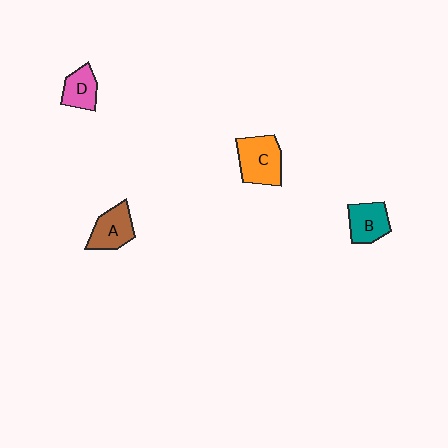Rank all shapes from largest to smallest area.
From largest to smallest: C (orange), A (brown), B (teal), D (pink).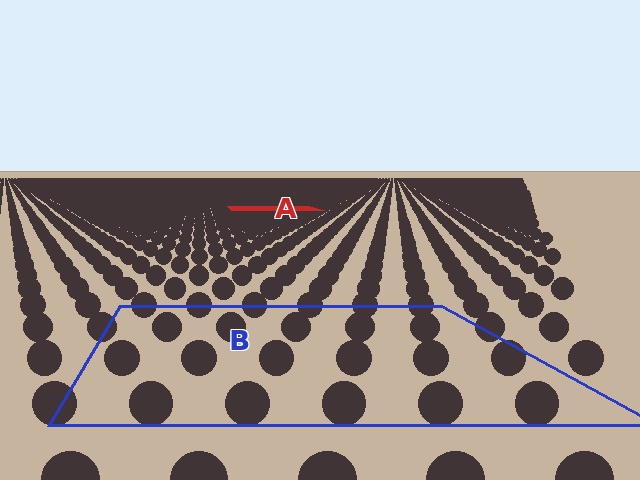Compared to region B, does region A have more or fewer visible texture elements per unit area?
Region A has more texture elements per unit area — they are packed more densely because it is farther away.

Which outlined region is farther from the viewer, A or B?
Region A is farther from the viewer — the texture elements inside it appear smaller and more densely packed.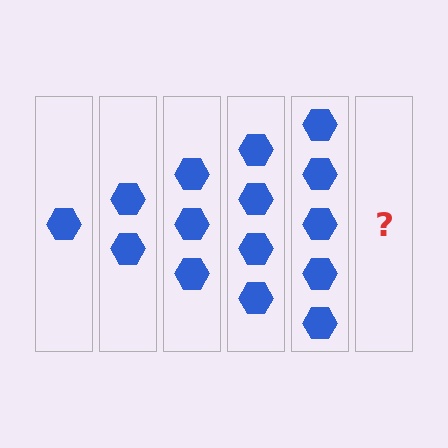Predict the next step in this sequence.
The next step is 6 hexagons.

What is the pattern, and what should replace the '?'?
The pattern is that each step adds one more hexagon. The '?' should be 6 hexagons.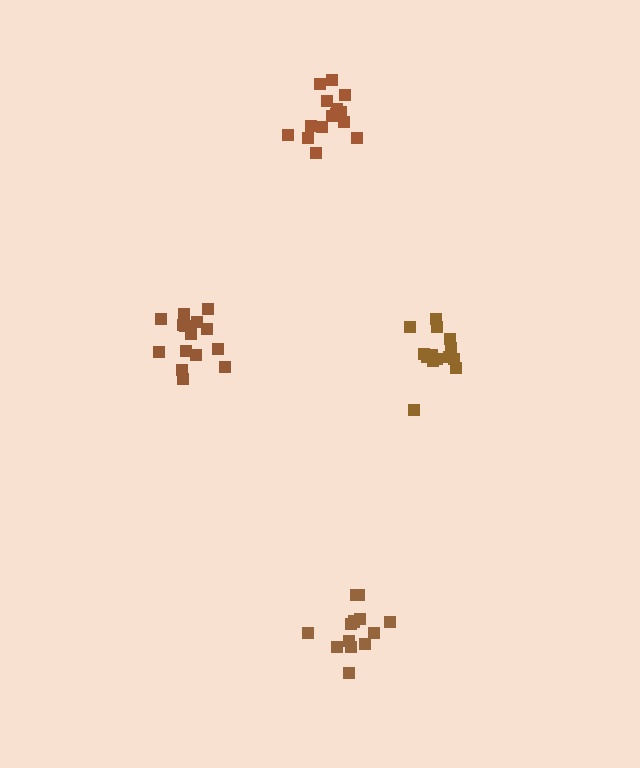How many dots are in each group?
Group 1: 14 dots, Group 2: 14 dots, Group 3: 15 dots, Group 4: 15 dots (58 total).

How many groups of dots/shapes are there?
There are 4 groups.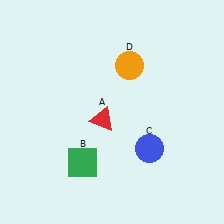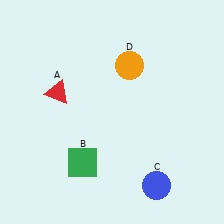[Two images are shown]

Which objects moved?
The objects that moved are: the red triangle (A), the blue circle (C).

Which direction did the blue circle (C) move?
The blue circle (C) moved down.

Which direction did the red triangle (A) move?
The red triangle (A) moved left.